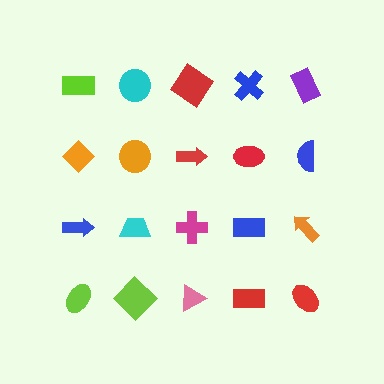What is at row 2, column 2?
An orange circle.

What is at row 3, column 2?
A cyan trapezoid.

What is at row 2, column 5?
A blue semicircle.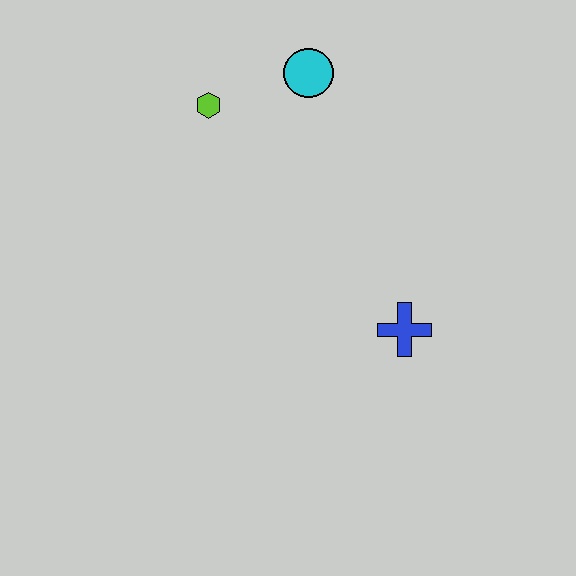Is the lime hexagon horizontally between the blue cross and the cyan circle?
No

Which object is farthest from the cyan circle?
The blue cross is farthest from the cyan circle.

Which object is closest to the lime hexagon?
The cyan circle is closest to the lime hexagon.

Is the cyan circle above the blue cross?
Yes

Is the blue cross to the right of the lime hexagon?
Yes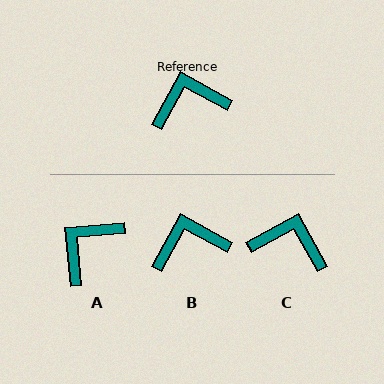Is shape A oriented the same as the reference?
No, it is off by about 34 degrees.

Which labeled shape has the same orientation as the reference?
B.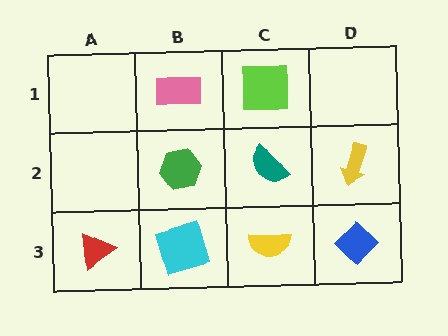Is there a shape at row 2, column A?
No, that cell is empty.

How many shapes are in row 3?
4 shapes.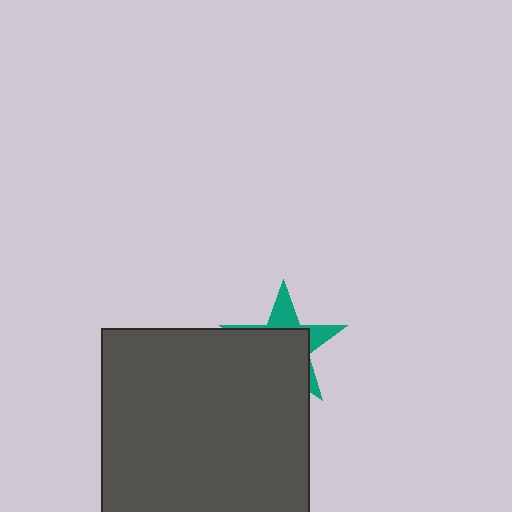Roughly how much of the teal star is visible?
A small part of it is visible (roughly 33%).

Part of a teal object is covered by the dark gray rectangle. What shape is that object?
It is a star.